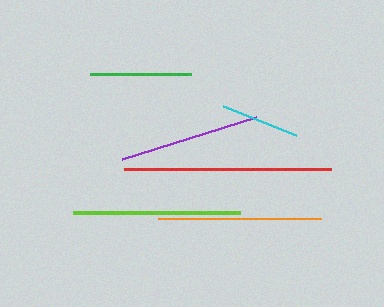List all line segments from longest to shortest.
From longest to shortest: red, lime, orange, purple, green, cyan.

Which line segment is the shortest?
The cyan line is the shortest at approximately 79 pixels.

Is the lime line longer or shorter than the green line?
The lime line is longer than the green line.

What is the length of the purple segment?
The purple segment is approximately 140 pixels long.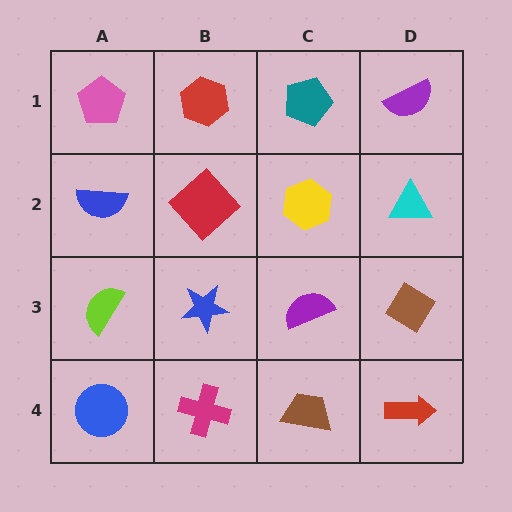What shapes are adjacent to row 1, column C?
A yellow hexagon (row 2, column C), a red hexagon (row 1, column B), a purple semicircle (row 1, column D).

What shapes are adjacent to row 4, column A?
A lime semicircle (row 3, column A), a magenta cross (row 4, column B).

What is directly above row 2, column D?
A purple semicircle.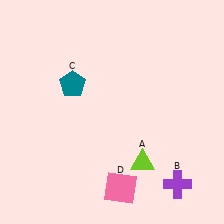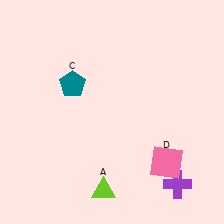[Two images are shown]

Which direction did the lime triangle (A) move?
The lime triangle (A) moved left.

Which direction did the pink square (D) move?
The pink square (D) moved right.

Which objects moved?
The objects that moved are: the lime triangle (A), the pink square (D).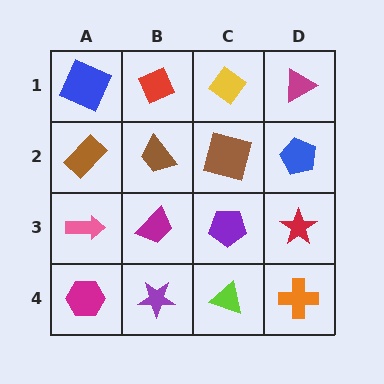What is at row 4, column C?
A lime triangle.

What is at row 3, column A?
A pink arrow.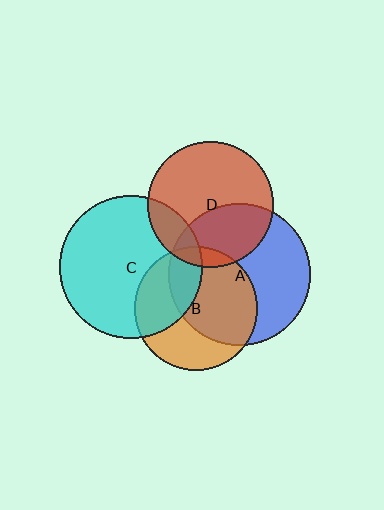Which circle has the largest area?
Circle C (cyan).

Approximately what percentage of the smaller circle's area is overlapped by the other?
Approximately 55%.